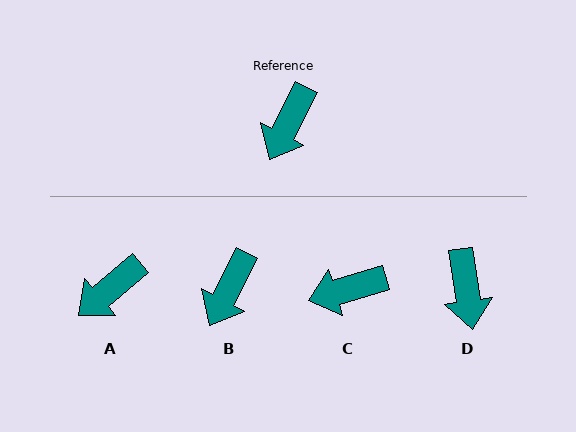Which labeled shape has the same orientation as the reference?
B.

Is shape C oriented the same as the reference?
No, it is off by about 46 degrees.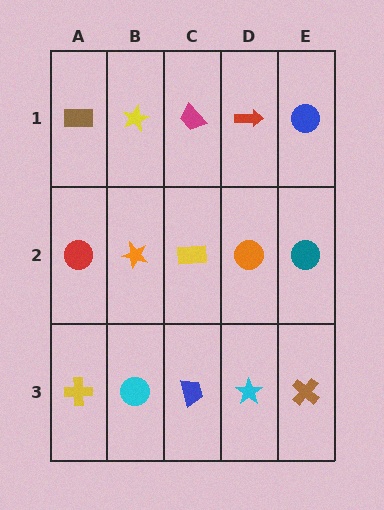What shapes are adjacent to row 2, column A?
A brown rectangle (row 1, column A), a yellow cross (row 3, column A), an orange star (row 2, column B).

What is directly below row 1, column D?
An orange circle.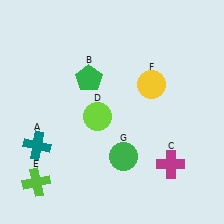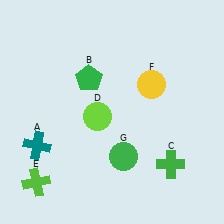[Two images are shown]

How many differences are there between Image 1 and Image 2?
There is 1 difference between the two images.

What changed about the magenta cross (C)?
In Image 1, C is magenta. In Image 2, it changed to green.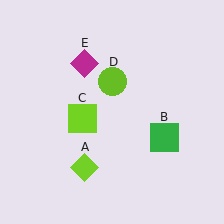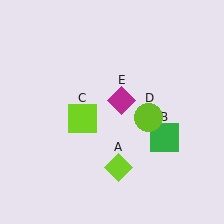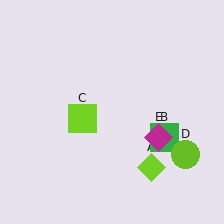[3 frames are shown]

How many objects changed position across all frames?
3 objects changed position: lime diamond (object A), lime circle (object D), magenta diamond (object E).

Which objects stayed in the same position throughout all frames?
Green square (object B) and lime square (object C) remained stationary.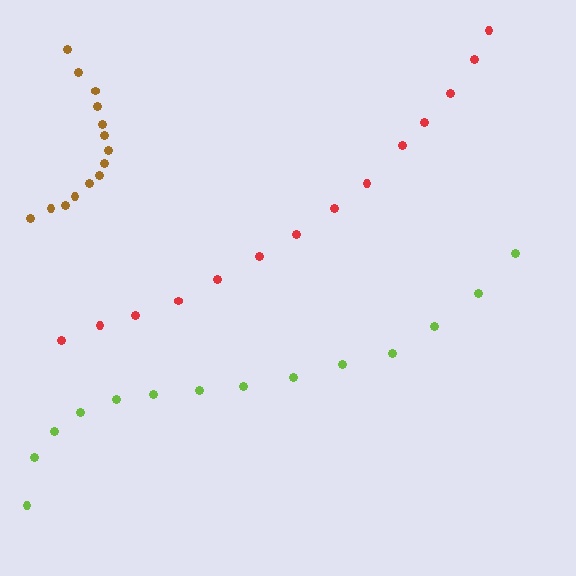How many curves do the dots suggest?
There are 3 distinct paths.